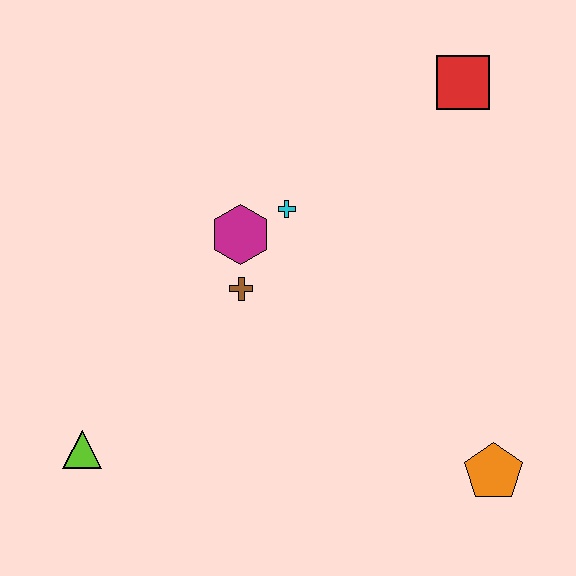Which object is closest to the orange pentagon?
The brown cross is closest to the orange pentagon.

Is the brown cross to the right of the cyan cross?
No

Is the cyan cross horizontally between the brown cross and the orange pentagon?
Yes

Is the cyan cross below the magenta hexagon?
No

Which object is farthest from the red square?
The lime triangle is farthest from the red square.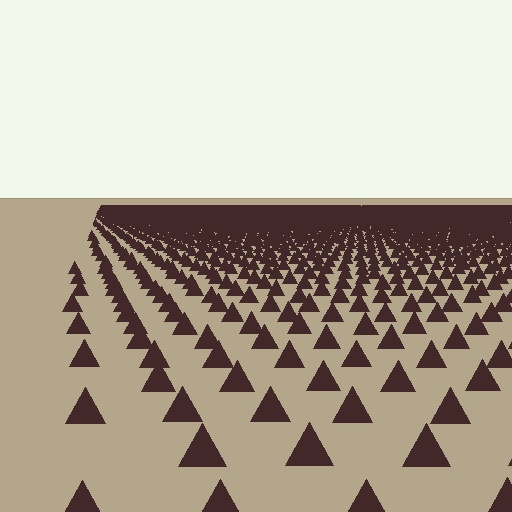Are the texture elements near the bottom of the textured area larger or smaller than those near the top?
Larger. Near the bottom, elements are closer to the viewer and appear at a bigger on-screen size.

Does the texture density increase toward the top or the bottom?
Density increases toward the top.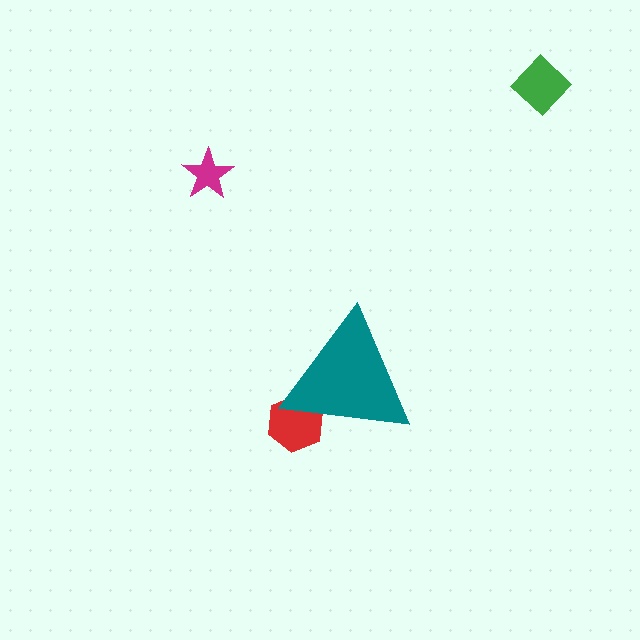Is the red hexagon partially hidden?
Yes, the red hexagon is partially hidden behind the teal triangle.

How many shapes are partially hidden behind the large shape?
1 shape is partially hidden.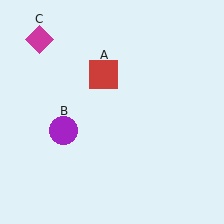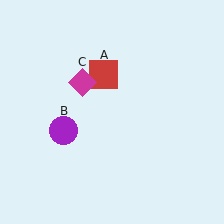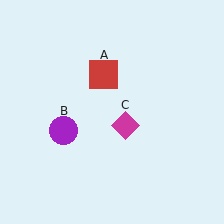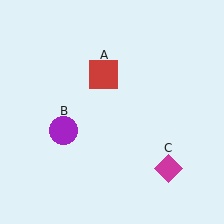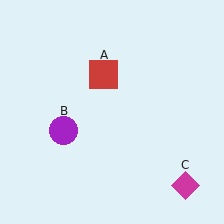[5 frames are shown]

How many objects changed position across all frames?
1 object changed position: magenta diamond (object C).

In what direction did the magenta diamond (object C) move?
The magenta diamond (object C) moved down and to the right.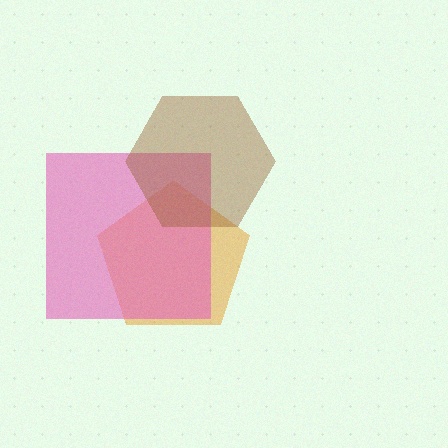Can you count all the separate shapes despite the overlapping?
Yes, there are 3 separate shapes.